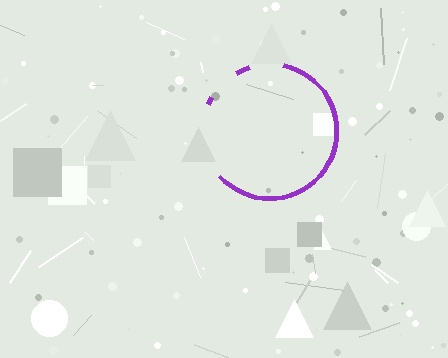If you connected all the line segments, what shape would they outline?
They would outline a circle.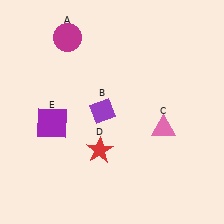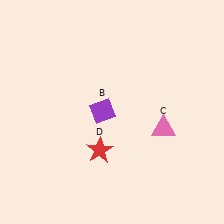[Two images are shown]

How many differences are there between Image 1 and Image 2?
There are 2 differences between the two images.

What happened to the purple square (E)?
The purple square (E) was removed in Image 2. It was in the bottom-left area of Image 1.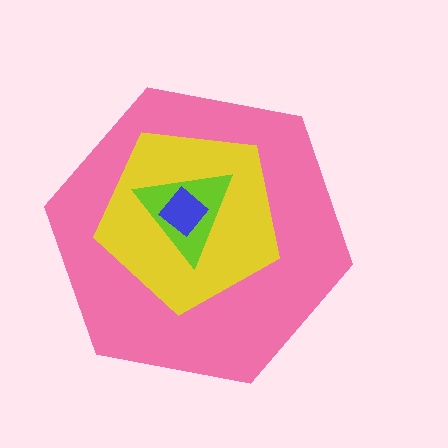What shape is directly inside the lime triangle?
The blue diamond.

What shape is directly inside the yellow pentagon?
The lime triangle.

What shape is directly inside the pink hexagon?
The yellow pentagon.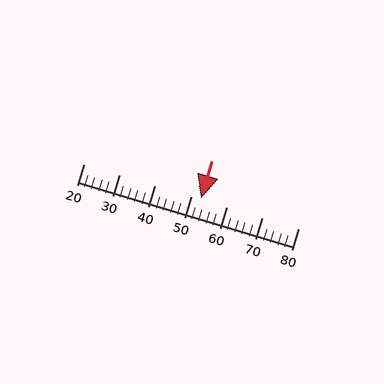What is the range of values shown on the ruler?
The ruler shows values from 20 to 80.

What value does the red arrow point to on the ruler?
The red arrow points to approximately 53.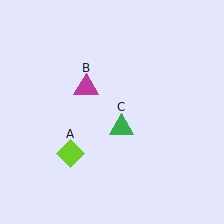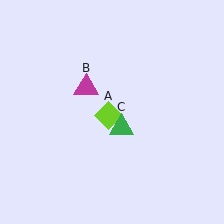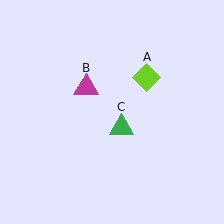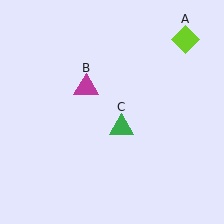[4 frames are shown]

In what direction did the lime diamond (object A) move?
The lime diamond (object A) moved up and to the right.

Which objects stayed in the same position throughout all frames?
Magenta triangle (object B) and green triangle (object C) remained stationary.